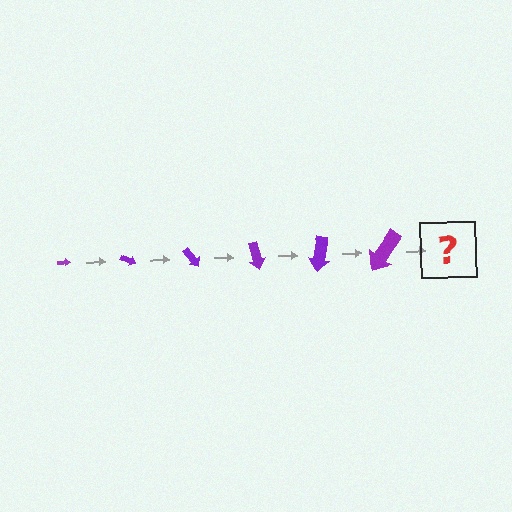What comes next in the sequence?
The next element should be an arrow, larger than the previous one and rotated 150 degrees from the start.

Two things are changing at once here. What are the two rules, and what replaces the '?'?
The two rules are that the arrow grows larger each step and it rotates 25 degrees each step. The '?' should be an arrow, larger than the previous one and rotated 150 degrees from the start.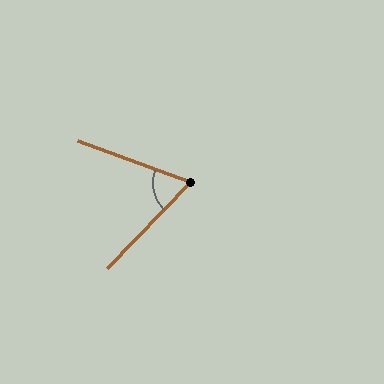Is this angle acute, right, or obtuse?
It is acute.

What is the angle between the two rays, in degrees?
Approximately 67 degrees.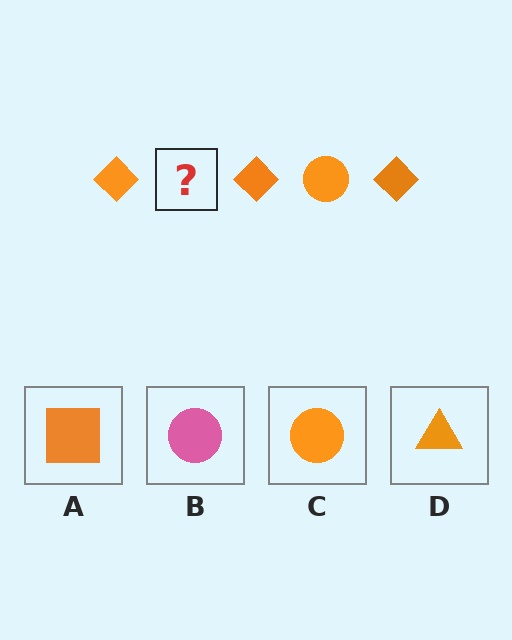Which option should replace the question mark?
Option C.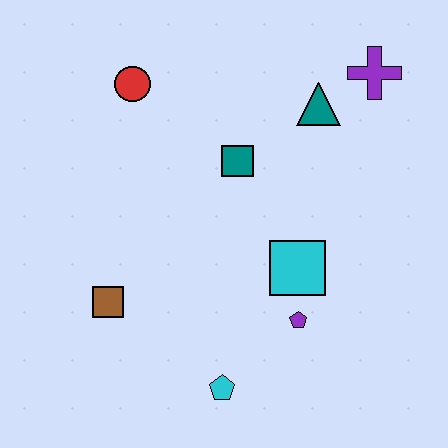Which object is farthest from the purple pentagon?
The red circle is farthest from the purple pentagon.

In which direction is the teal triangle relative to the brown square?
The teal triangle is to the right of the brown square.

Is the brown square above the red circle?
No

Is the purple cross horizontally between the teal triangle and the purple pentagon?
No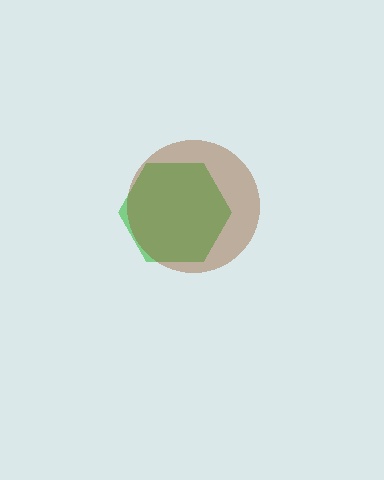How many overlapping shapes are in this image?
There are 2 overlapping shapes in the image.